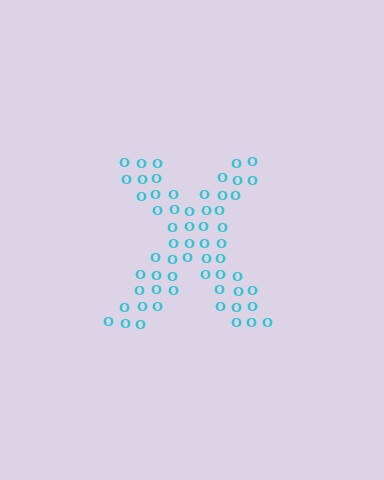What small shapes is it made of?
It is made of small letter O's.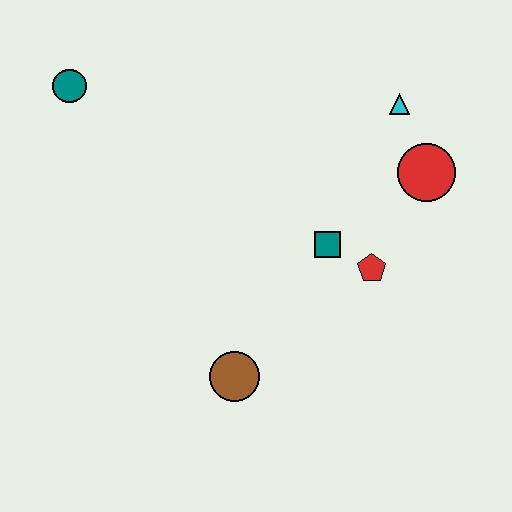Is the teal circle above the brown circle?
Yes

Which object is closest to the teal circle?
The teal square is closest to the teal circle.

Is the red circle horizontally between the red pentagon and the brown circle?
No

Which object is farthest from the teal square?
The teal circle is farthest from the teal square.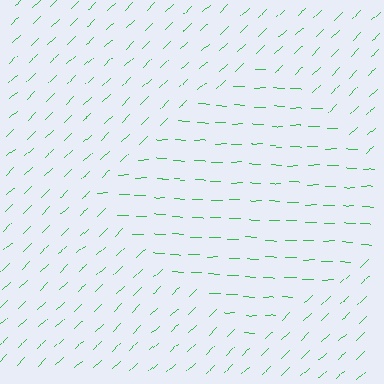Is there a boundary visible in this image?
Yes, there is a texture boundary formed by a change in line orientation.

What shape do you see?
I see a diamond.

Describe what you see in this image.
The image is filled with small green line segments. A diamond region in the image has lines oriented differently from the surrounding lines, creating a visible texture boundary.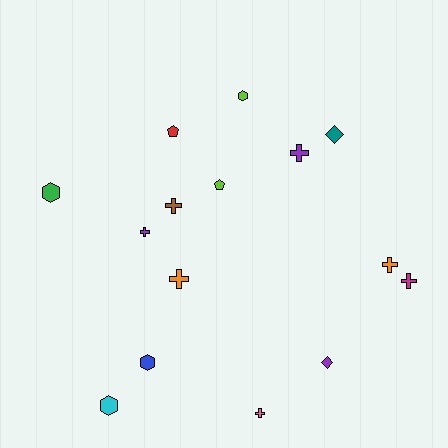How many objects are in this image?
There are 15 objects.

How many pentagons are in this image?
There are 2 pentagons.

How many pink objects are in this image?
There is 1 pink object.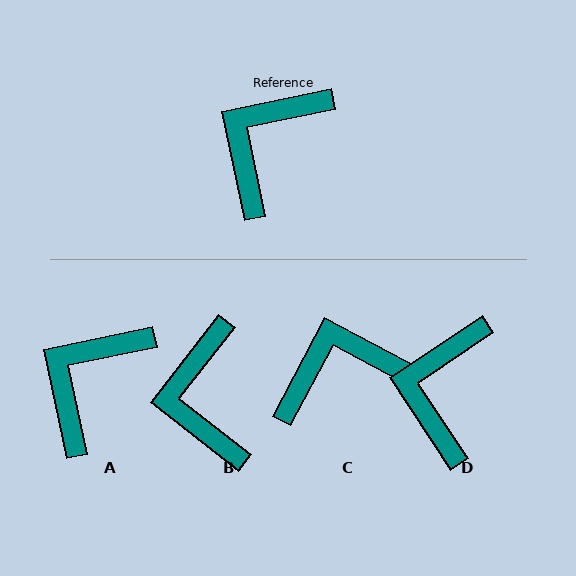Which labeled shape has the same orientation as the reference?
A.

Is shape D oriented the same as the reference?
No, it is off by about 22 degrees.